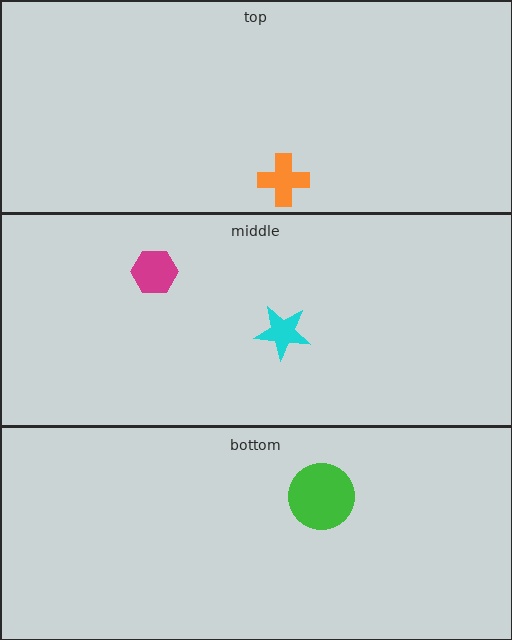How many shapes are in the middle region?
2.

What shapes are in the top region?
The orange cross.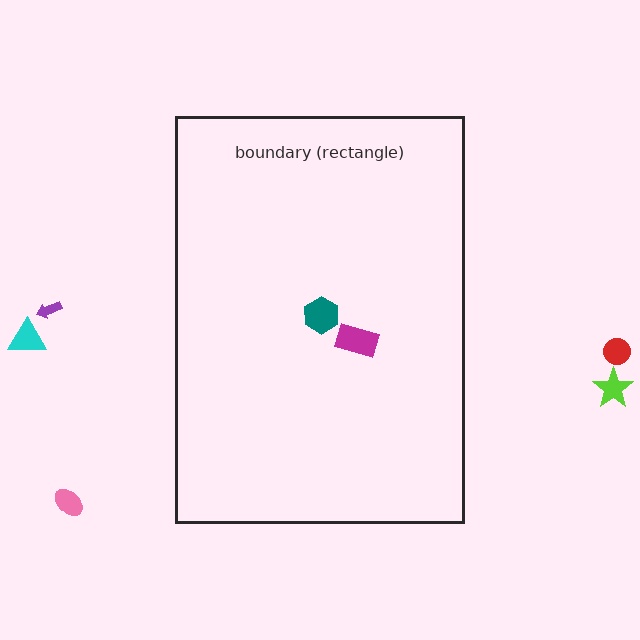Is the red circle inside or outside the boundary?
Outside.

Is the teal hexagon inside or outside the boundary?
Inside.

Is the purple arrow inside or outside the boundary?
Outside.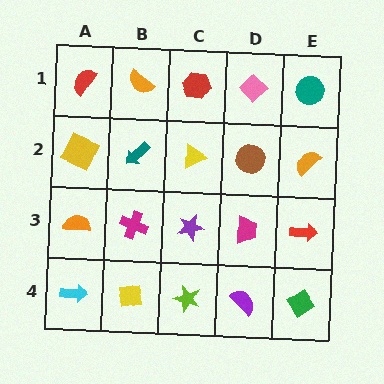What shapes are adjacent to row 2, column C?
A red hexagon (row 1, column C), a purple star (row 3, column C), a teal arrow (row 2, column B), a brown circle (row 2, column D).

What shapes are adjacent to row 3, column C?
A yellow triangle (row 2, column C), a lime star (row 4, column C), a magenta cross (row 3, column B), a magenta trapezoid (row 3, column D).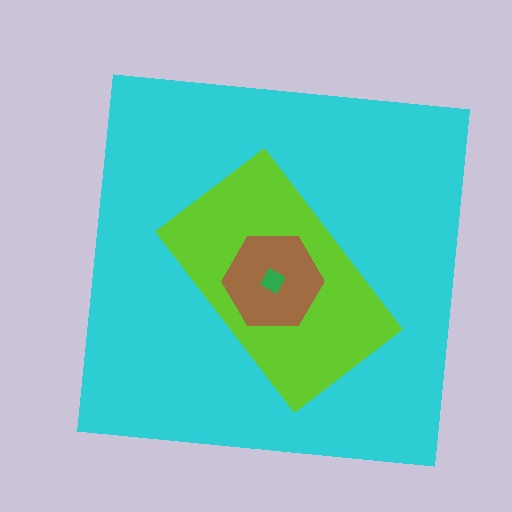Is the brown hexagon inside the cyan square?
Yes.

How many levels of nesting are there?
4.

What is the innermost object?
The green diamond.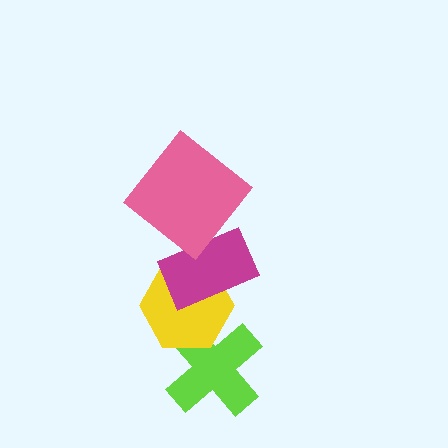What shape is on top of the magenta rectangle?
The pink diamond is on top of the magenta rectangle.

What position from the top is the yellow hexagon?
The yellow hexagon is 3rd from the top.